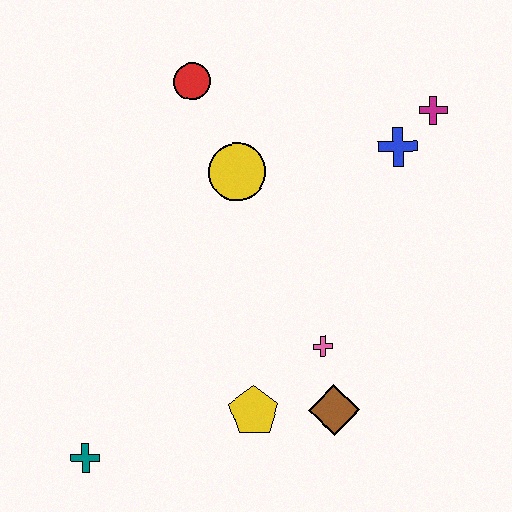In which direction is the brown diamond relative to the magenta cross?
The brown diamond is below the magenta cross.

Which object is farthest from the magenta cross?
The teal cross is farthest from the magenta cross.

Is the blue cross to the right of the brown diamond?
Yes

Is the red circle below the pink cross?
No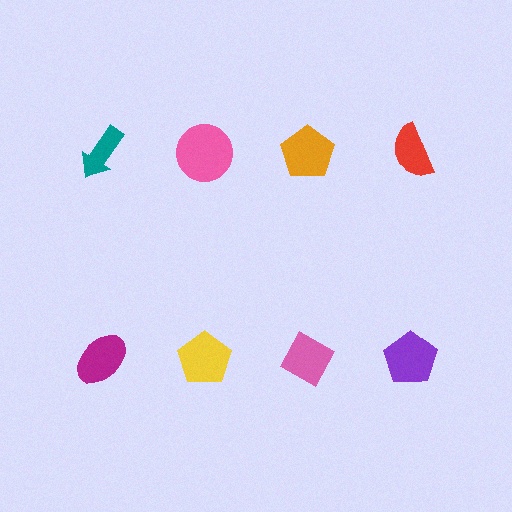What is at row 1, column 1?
A teal arrow.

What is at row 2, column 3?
A pink diamond.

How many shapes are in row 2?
4 shapes.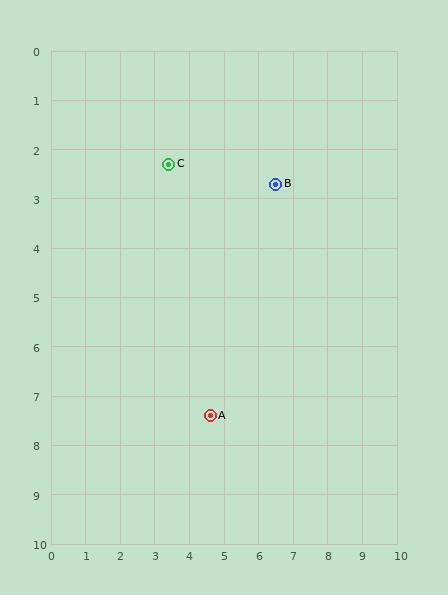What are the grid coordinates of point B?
Point B is at approximately (6.5, 2.7).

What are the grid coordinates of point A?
Point A is at approximately (4.6, 7.4).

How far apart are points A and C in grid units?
Points A and C are about 5.2 grid units apart.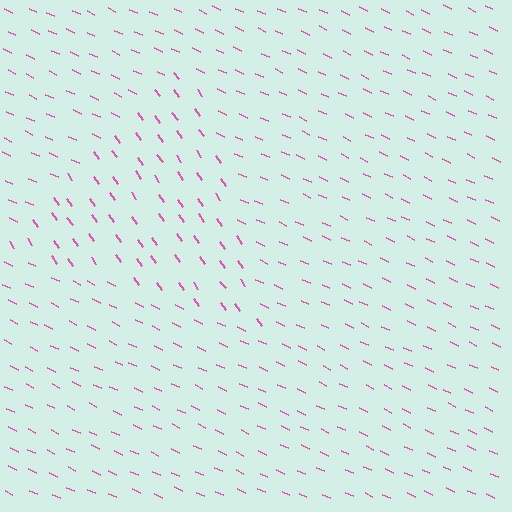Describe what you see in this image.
The image is filled with small pink line segments. A triangle region in the image has lines oriented differently from the surrounding lines, creating a visible texture boundary.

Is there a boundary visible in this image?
Yes, there is a texture boundary formed by a change in line orientation.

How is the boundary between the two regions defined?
The boundary is defined purely by a change in line orientation (approximately 31 degrees difference). All lines are the same color and thickness.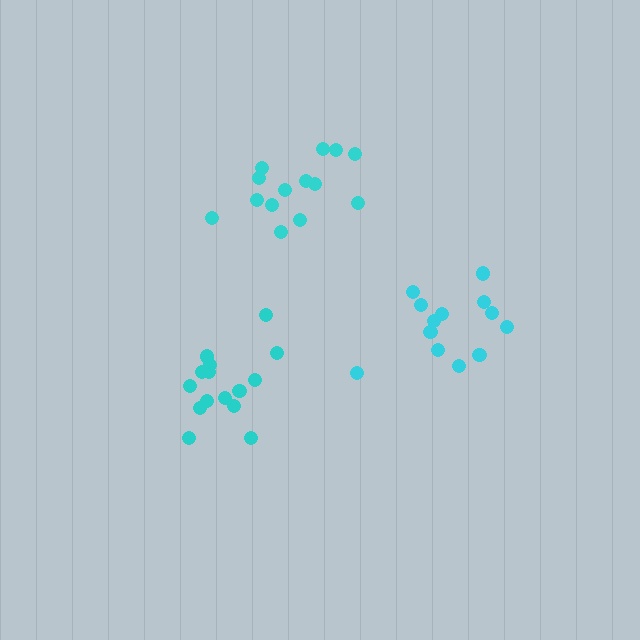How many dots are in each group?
Group 1: 16 dots, Group 2: 13 dots, Group 3: 14 dots (43 total).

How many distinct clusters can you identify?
There are 3 distinct clusters.